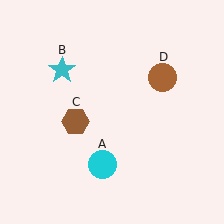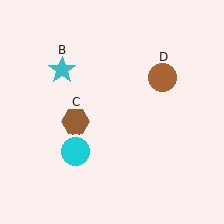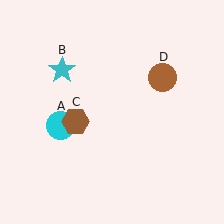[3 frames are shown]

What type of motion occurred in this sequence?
The cyan circle (object A) rotated clockwise around the center of the scene.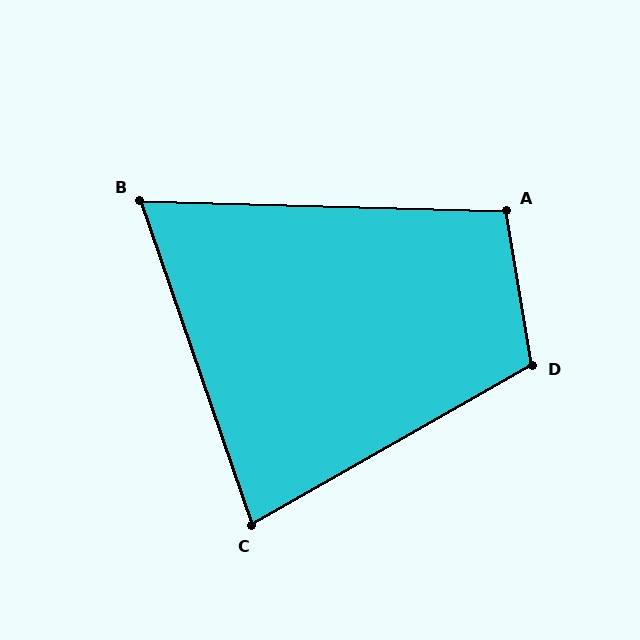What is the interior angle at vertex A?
Approximately 101 degrees (obtuse).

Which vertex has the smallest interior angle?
B, at approximately 69 degrees.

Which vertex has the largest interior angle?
D, at approximately 111 degrees.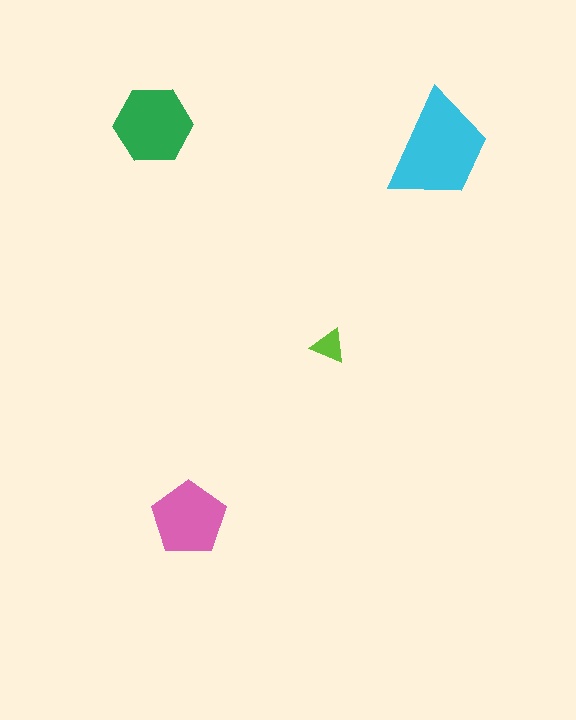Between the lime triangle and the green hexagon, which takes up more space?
The green hexagon.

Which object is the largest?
The cyan trapezoid.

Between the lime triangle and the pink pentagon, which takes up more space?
The pink pentagon.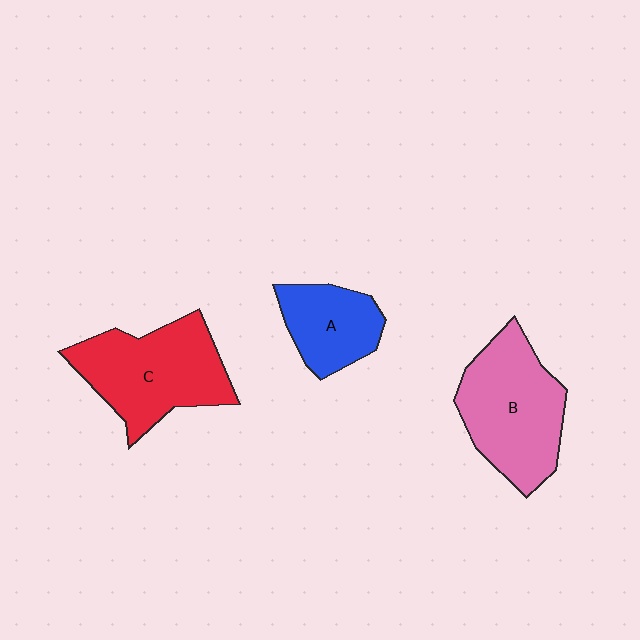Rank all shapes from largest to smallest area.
From largest to smallest: C (red), B (pink), A (blue).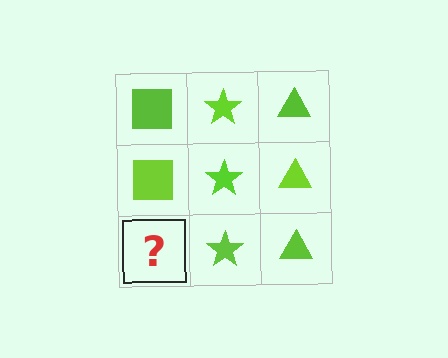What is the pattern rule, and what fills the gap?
The rule is that each column has a consistent shape. The gap should be filled with a lime square.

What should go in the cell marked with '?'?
The missing cell should contain a lime square.